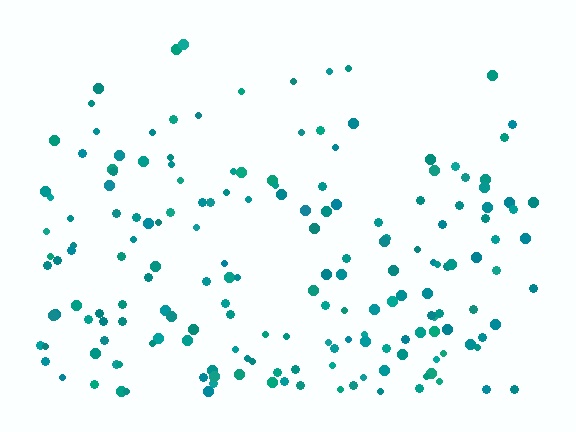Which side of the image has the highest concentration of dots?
The bottom.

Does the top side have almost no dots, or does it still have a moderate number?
Still a moderate number, just noticeably fewer than the bottom.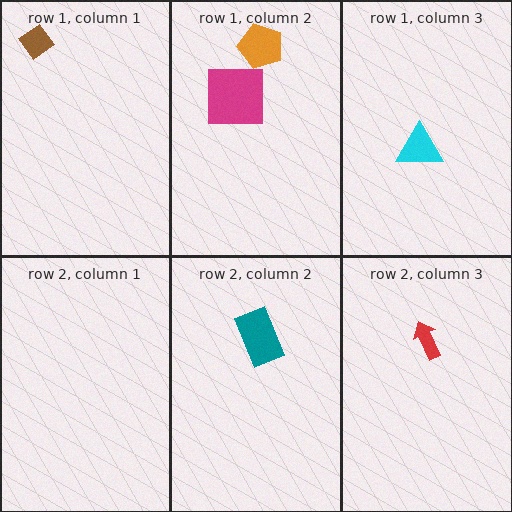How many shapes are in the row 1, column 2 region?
2.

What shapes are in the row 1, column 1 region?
The brown diamond.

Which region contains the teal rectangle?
The row 2, column 2 region.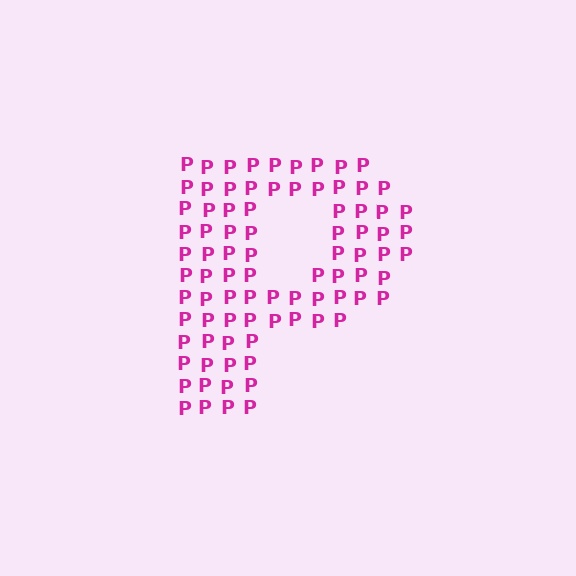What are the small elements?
The small elements are letter P's.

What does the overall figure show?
The overall figure shows the letter P.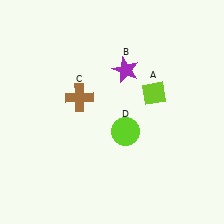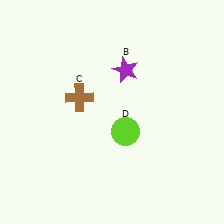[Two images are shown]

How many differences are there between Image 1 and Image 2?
There is 1 difference between the two images.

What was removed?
The lime diamond (A) was removed in Image 2.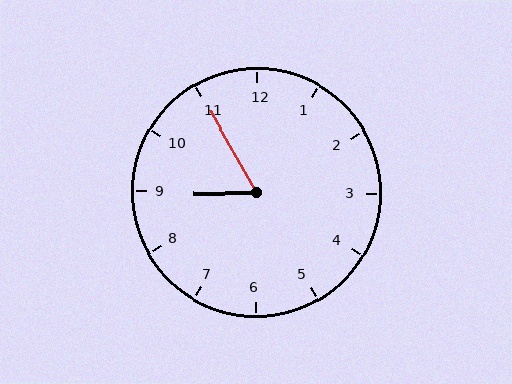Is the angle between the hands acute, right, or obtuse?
It is acute.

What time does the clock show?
8:55.